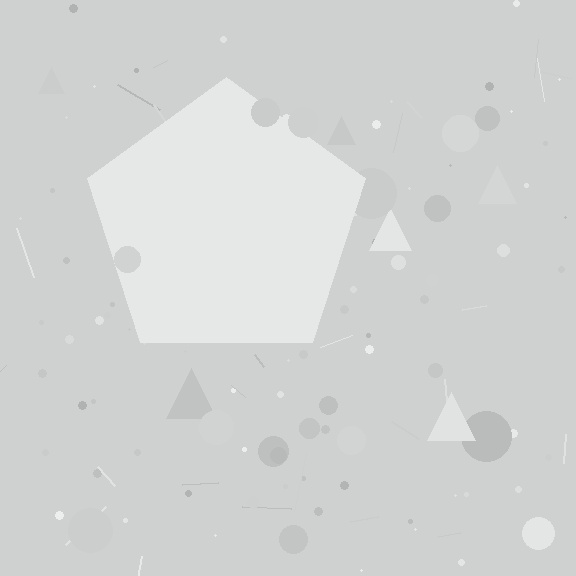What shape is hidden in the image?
A pentagon is hidden in the image.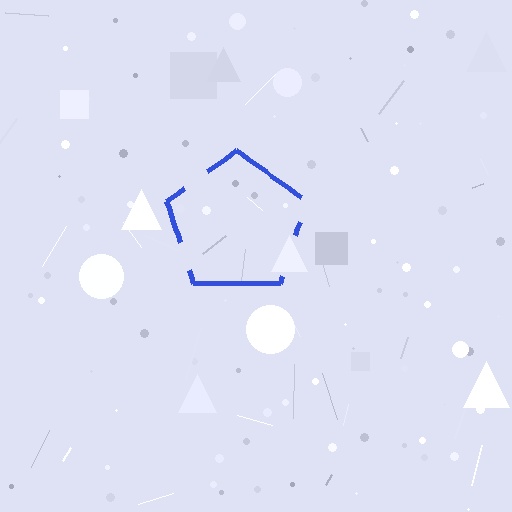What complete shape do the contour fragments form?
The contour fragments form a pentagon.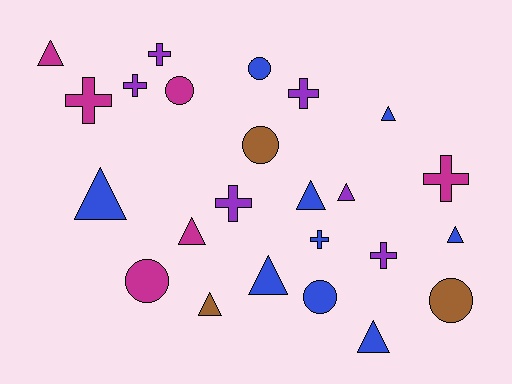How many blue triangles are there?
There are 6 blue triangles.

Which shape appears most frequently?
Triangle, with 10 objects.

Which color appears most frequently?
Blue, with 9 objects.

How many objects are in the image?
There are 24 objects.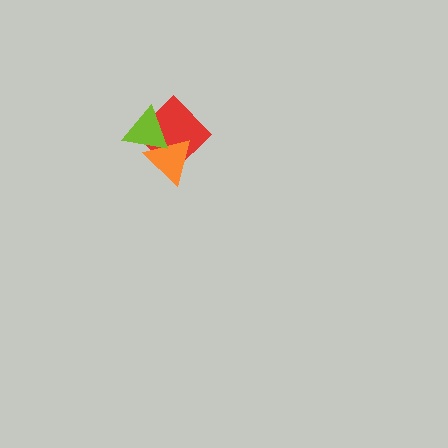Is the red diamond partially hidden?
Yes, it is partially covered by another shape.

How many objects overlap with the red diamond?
2 objects overlap with the red diamond.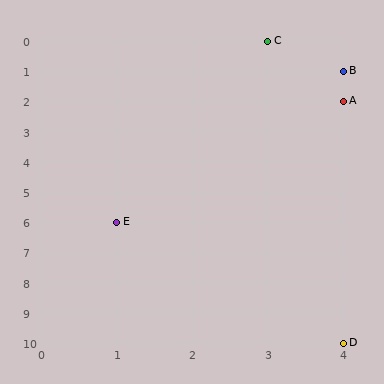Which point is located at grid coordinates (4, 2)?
Point A is at (4, 2).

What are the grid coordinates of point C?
Point C is at grid coordinates (3, 0).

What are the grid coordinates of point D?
Point D is at grid coordinates (4, 10).